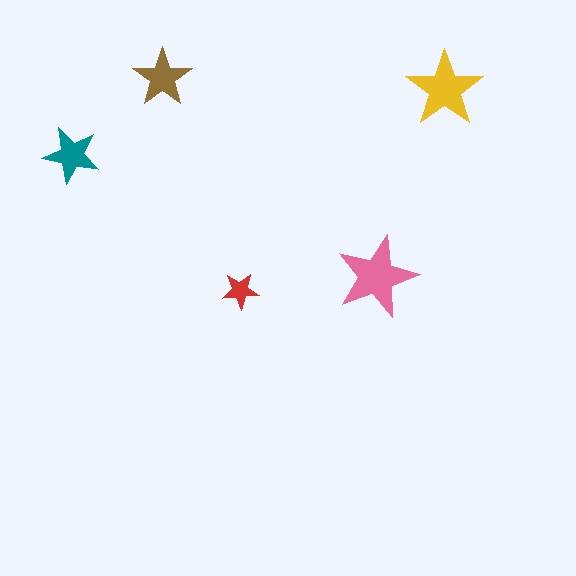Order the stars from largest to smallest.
the pink one, the yellow one, the brown one, the teal one, the red one.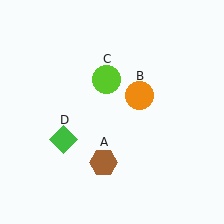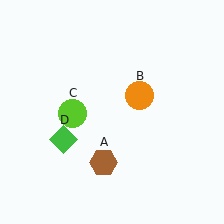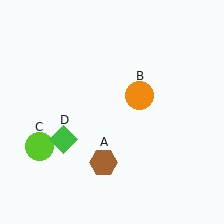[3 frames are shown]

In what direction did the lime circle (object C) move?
The lime circle (object C) moved down and to the left.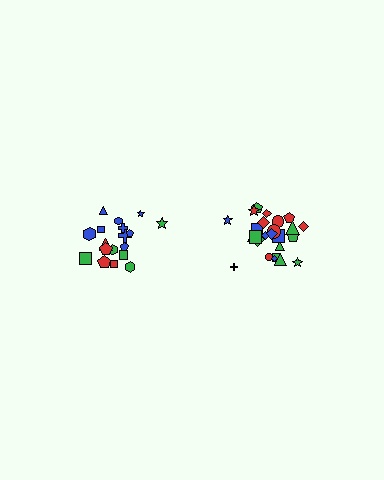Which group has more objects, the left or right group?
The right group.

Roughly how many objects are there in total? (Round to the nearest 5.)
Roughly 45 objects in total.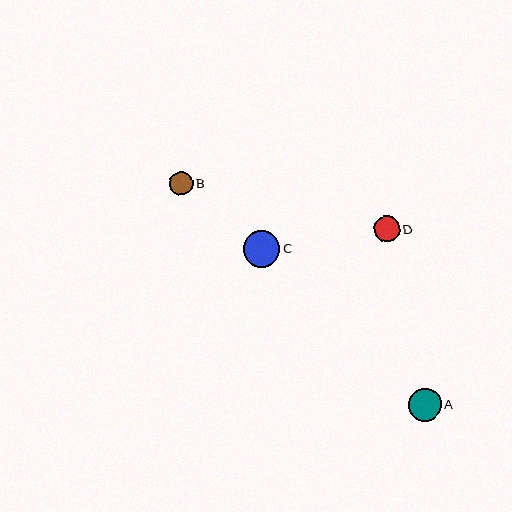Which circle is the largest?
Circle C is the largest with a size of approximately 37 pixels.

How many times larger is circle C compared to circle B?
Circle C is approximately 1.6 times the size of circle B.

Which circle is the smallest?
Circle B is the smallest with a size of approximately 23 pixels.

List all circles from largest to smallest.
From largest to smallest: C, A, D, B.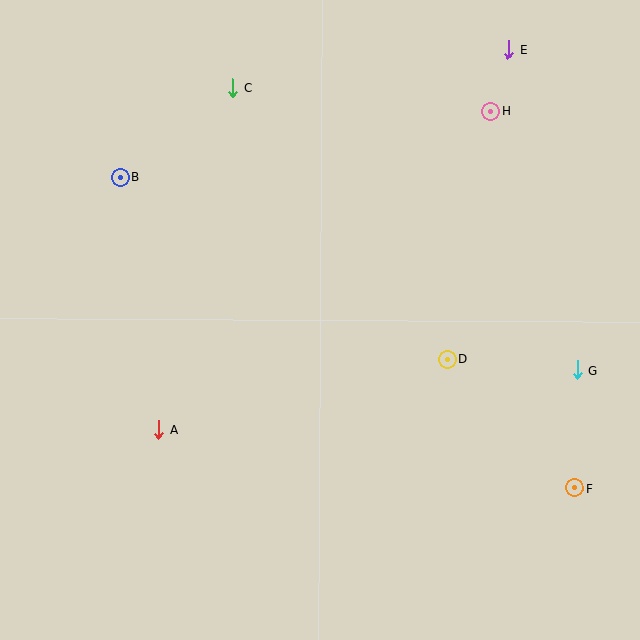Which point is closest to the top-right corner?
Point E is closest to the top-right corner.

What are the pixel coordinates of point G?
Point G is at (577, 370).